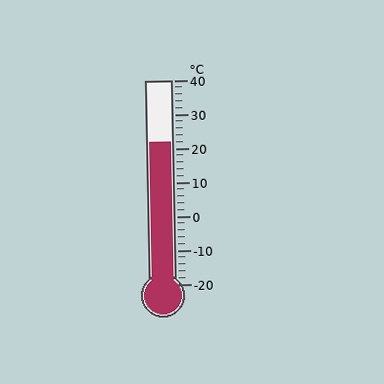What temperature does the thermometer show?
The thermometer shows approximately 22°C.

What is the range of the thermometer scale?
The thermometer scale ranges from -20°C to 40°C.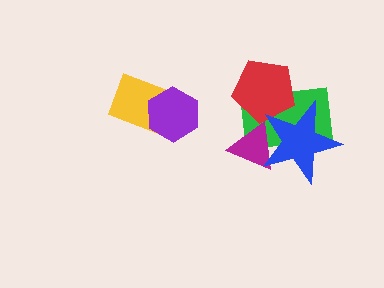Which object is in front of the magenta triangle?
The blue star is in front of the magenta triangle.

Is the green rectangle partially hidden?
Yes, it is partially covered by another shape.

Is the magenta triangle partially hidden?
Yes, it is partially covered by another shape.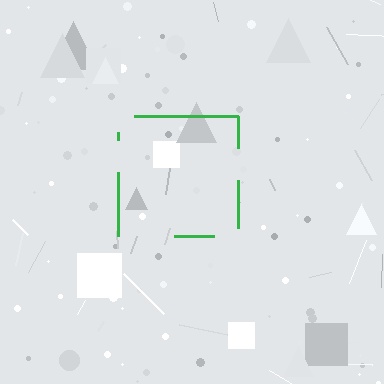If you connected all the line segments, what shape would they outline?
They would outline a square.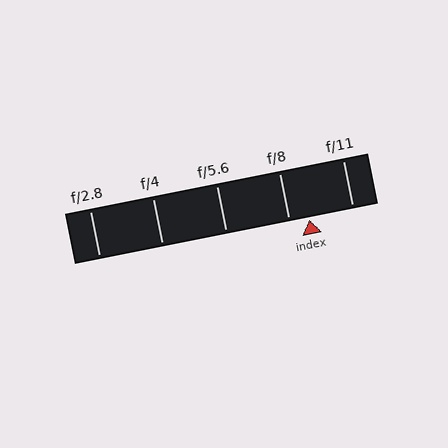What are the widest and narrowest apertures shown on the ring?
The widest aperture shown is f/2.8 and the narrowest is f/11.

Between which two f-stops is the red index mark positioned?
The index mark is between f/8 and f/11.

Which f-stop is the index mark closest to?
The index mark is closest to f/8.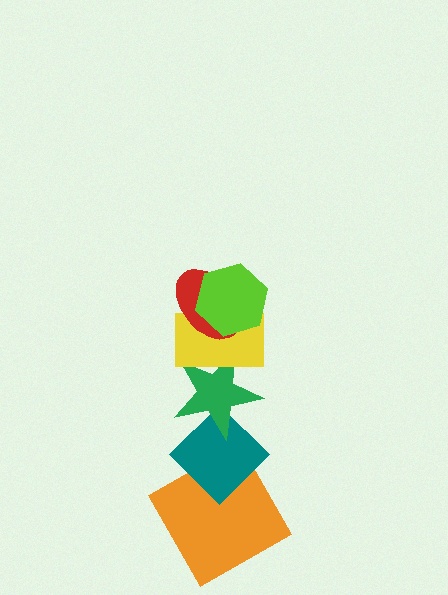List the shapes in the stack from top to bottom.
From top to bottom: the lime hexagon, the red ellipse, the yellow rectangle, the green star, the teal diamond, the orange square.